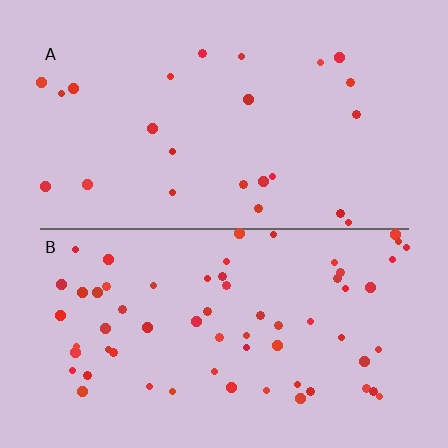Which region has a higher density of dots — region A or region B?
B (the bottom).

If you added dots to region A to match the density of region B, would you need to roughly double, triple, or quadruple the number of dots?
Approximately triple.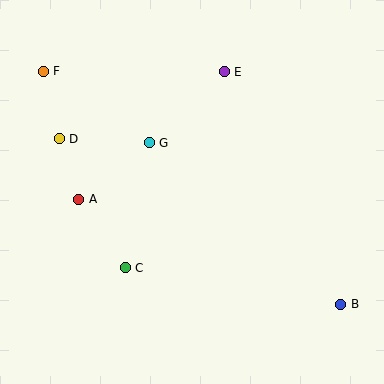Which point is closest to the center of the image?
Point G at (149, 143) is closest to the center.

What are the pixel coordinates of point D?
Point D is at (59, 139).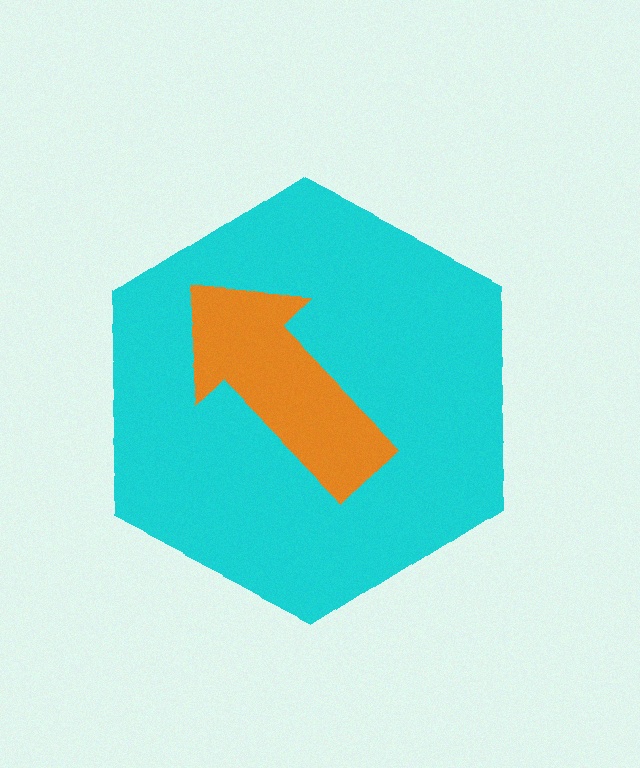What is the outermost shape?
The cyan hexagon.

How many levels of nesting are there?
2.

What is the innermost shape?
The orange arrow.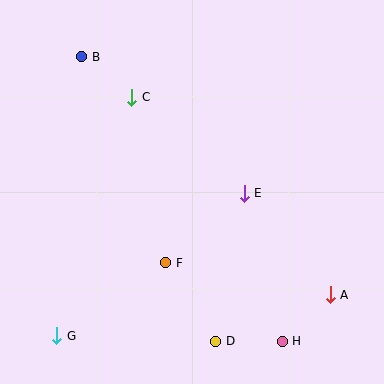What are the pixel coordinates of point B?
Point B is at (82, 57).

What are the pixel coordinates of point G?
Point G is at (57, 336).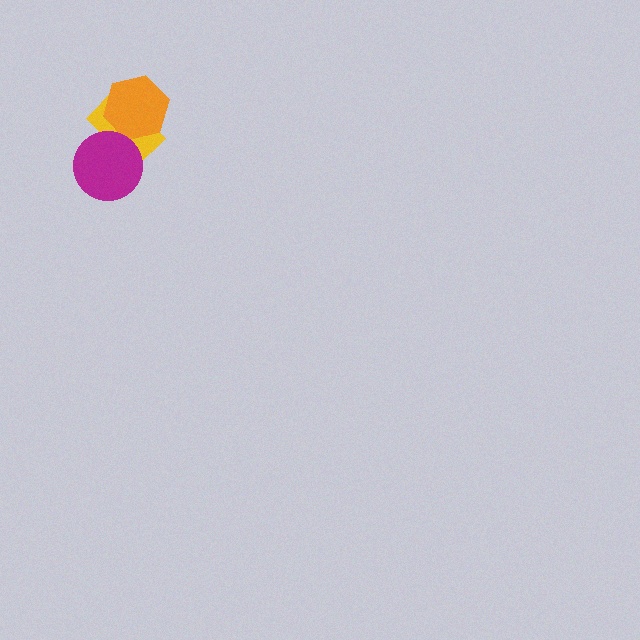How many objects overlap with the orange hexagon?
1 object overlaps with the orange hexagon.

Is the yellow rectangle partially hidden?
Yes, it is partially covered by another shape.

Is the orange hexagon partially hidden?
No, no other shape covers it.